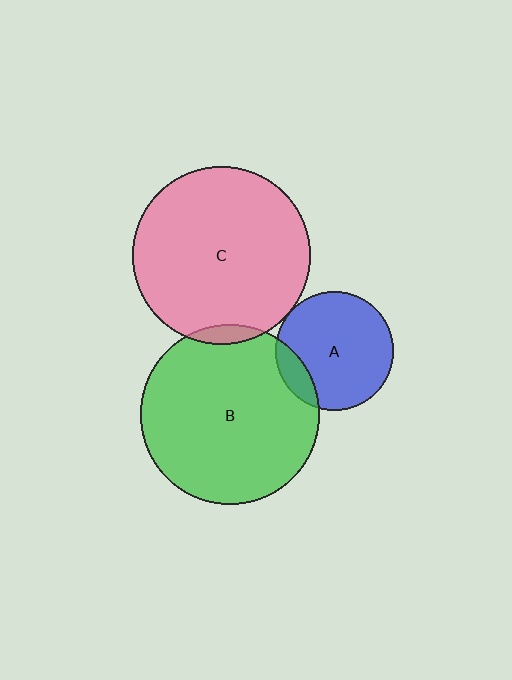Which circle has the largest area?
Circle B (green).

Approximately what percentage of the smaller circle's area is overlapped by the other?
Approximately 15%.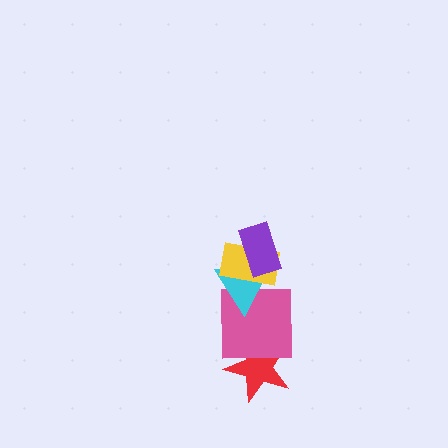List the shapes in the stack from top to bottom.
From top to bottom: the purple rectangle, the yellow rectangle, the cyan triangle, the pink square, the red star.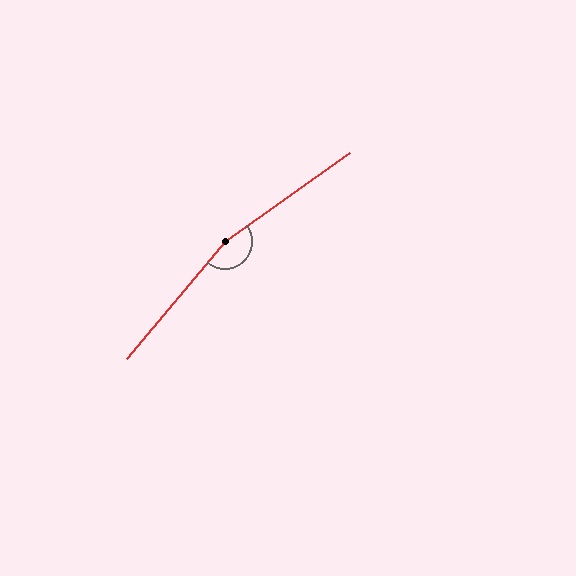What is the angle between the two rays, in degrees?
Approximately 165 degrees.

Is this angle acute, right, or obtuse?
It is obtuse.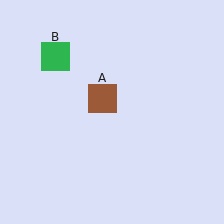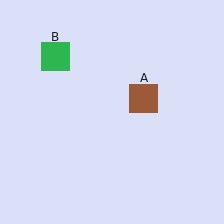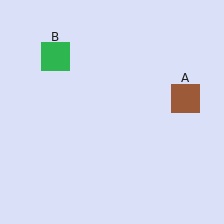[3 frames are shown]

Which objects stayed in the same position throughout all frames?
Green square (object B) remained stationary.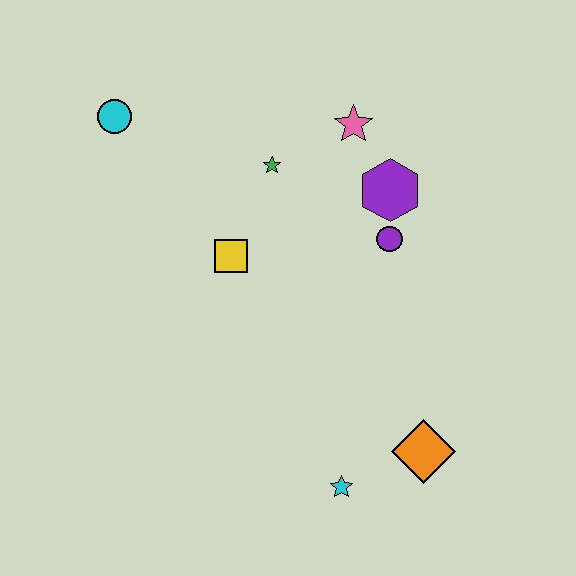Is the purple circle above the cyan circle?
No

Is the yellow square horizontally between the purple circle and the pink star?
No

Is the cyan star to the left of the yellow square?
No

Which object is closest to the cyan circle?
The green star is closest to the cyan circle.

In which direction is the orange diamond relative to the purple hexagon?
The orange diamond is below the purple hexagon.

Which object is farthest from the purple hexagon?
The cyan star is farthest from the purple hexagon.